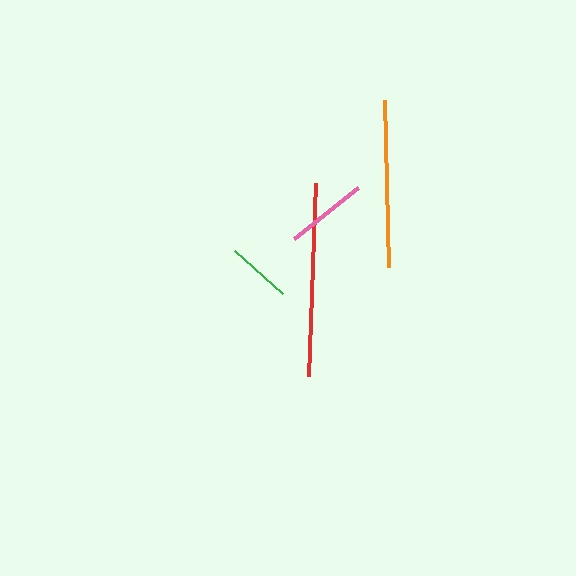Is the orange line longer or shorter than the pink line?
The orange line is longer than the pink line.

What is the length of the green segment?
The green segment is approximately 64 pixels long.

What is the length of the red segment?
The red segment is approximately 192 pixels long.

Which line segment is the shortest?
The green line is the shortest at approximately 64 pixels.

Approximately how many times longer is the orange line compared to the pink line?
The orange line is approximately 2.0 times the length of the pink line.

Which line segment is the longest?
The red line is the longest at approximately 192 pixels.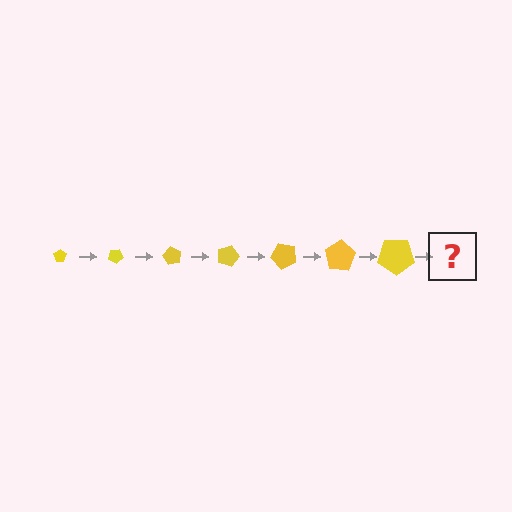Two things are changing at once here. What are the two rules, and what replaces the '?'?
The two rules are that the pentagon grows larger each step and it rotates 30 degrees each step. The '?' should be a pentagon, larger than the previous one and rotated 210 degrees from the start.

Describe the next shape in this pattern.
It should be a pentagon, larger than the previous one and rotated 210 degrees from the start.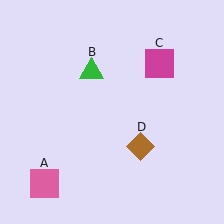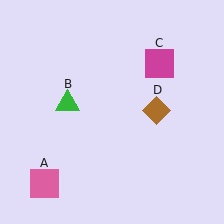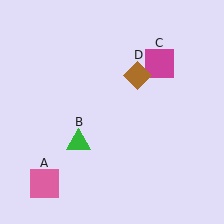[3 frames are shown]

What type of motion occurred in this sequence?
The green triangle (object B), brown diamond (object D) rotated counterclockwise around the center of the scene.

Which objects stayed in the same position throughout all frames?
Pink square (object A) and magenta square (object C) remained stationary.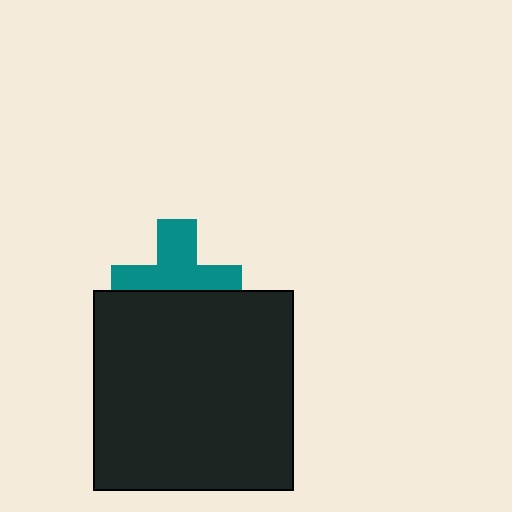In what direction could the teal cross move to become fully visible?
The teal cross could move up. That would shift it out from behind the black square entirely.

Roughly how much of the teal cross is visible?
About half of it is visible (roughly 58%).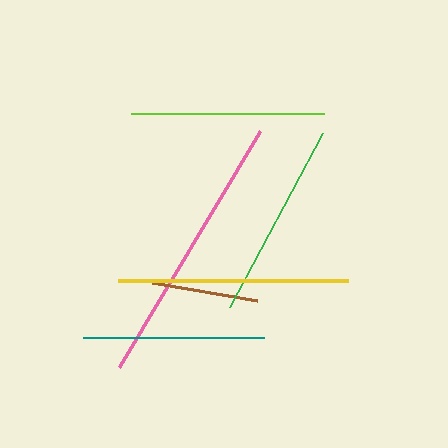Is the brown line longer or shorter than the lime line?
The lime line is longer than the brown line.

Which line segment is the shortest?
The brown line is the shortest at approximately 106 pixels.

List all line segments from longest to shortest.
From longest to shortest: pink, yellow, green, lime, teal, brown.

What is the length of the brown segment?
The brown segment is approximately 106 pixels long.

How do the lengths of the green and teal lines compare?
The green and teal lines are approximately the same length.